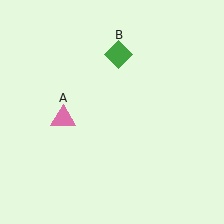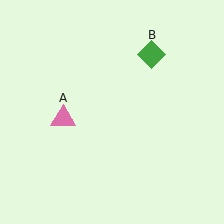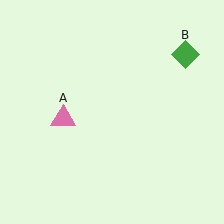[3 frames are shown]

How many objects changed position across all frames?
1 object changed position: green diamond (object B).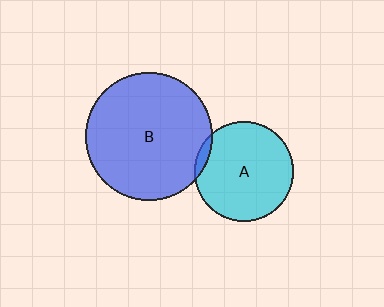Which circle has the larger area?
Circle B (blue).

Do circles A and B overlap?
Yes.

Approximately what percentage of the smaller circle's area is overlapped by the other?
Approximately 5%.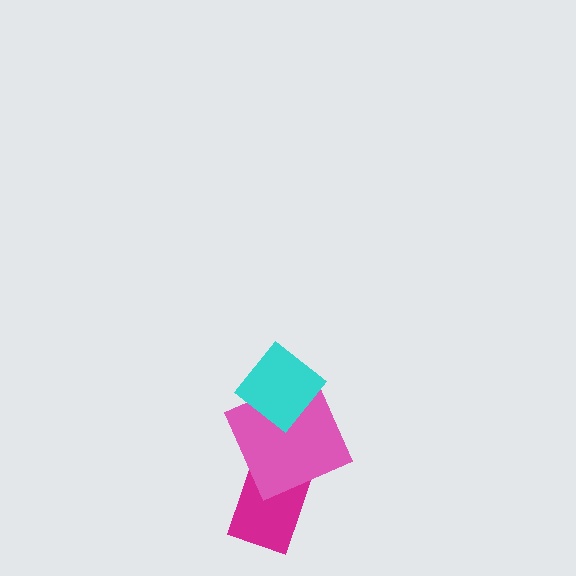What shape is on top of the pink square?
The cyan diamond is on top of the pink square.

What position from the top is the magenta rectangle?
The magenta rectangle is 3rd from the top.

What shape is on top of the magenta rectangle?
The pink square is on top of the magenta rectangle.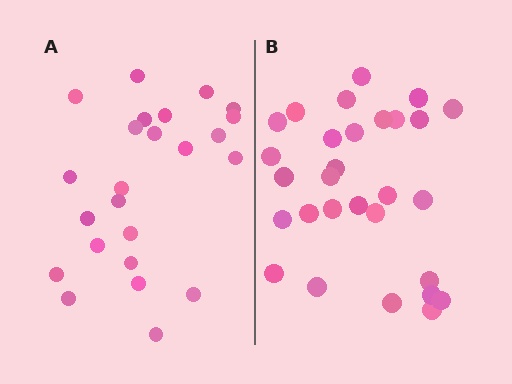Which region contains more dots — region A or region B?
Region B (the right region) has more dots.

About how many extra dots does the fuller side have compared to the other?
Region B has about 5 more dots than region A.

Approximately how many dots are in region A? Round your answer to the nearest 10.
About 20 dots. (The exact count is 24, which rounds to 20.)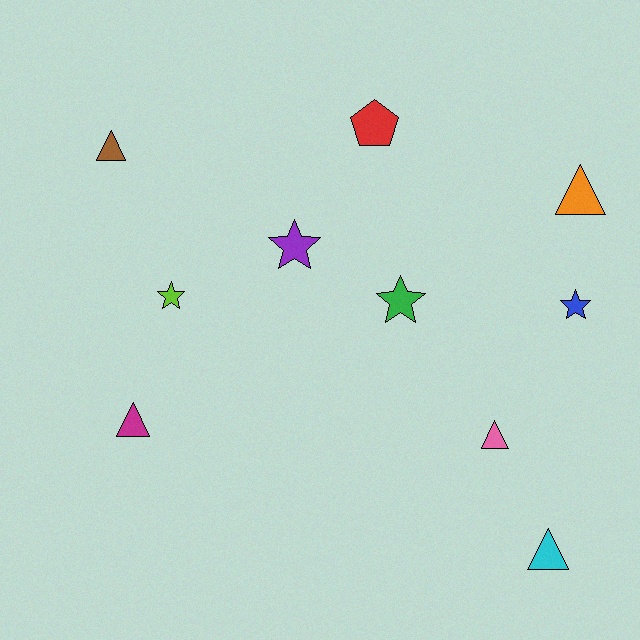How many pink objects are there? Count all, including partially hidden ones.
There is 1 pink object.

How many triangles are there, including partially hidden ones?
There are 5 triangles.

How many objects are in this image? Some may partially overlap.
There are 10 objects.